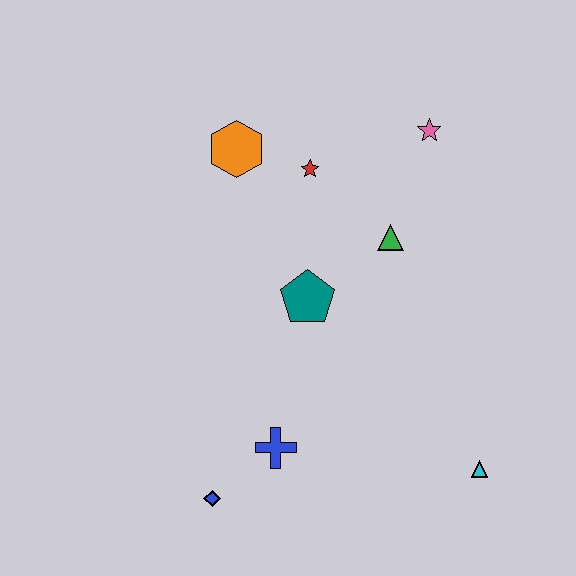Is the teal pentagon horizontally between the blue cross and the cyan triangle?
Yes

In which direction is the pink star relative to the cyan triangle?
The pink star is above the cyan triangle.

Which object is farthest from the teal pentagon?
The cyan triangle is farthest from the teal pentagon.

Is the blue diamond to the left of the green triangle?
Yes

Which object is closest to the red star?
The orange hexagon is closest to the red star.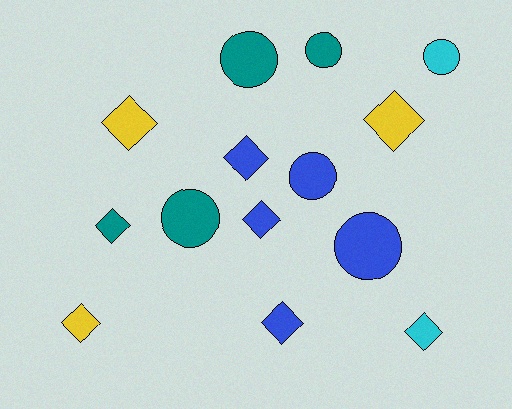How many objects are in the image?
There are 14 objects.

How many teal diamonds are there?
There is 1 teal diamond.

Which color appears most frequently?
Blue, with 5 objects.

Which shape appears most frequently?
Diamond, with 8 objects.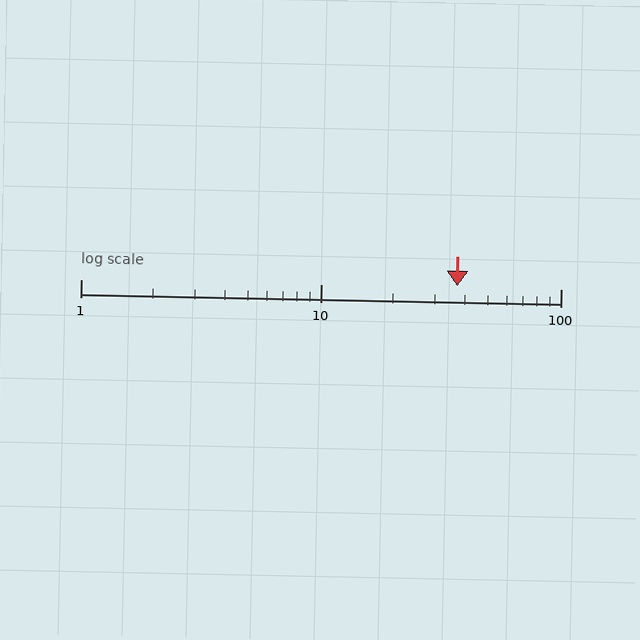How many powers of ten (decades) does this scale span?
The scale spans 2 decades, from 1 to 100.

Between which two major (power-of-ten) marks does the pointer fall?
The pointer is between 10 and 100.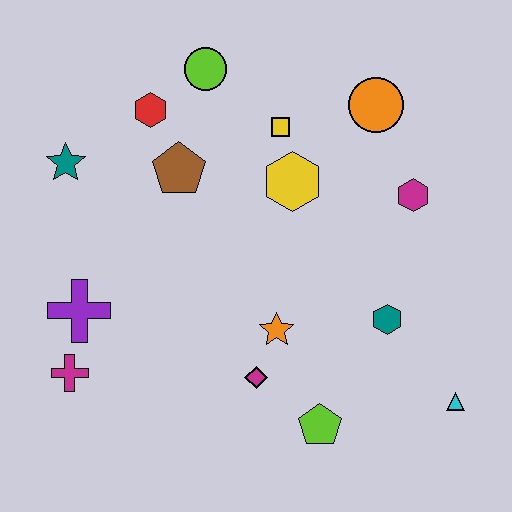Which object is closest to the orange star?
The magenta diamond is closest to the orange star.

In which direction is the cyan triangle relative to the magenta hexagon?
The cyan triangle is below the magenta hexagon.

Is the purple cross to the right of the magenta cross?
Yes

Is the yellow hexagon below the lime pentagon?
No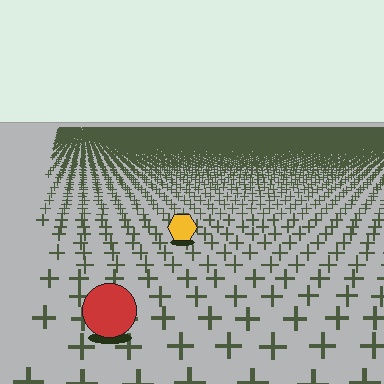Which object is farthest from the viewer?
The yellow hexagon is farthest from the viewer. It appears smaller and the ground texture around it is denser.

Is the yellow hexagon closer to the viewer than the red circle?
No. The red circle is closer — you can tell from the texture gradient: the ground texture is coarser near it.